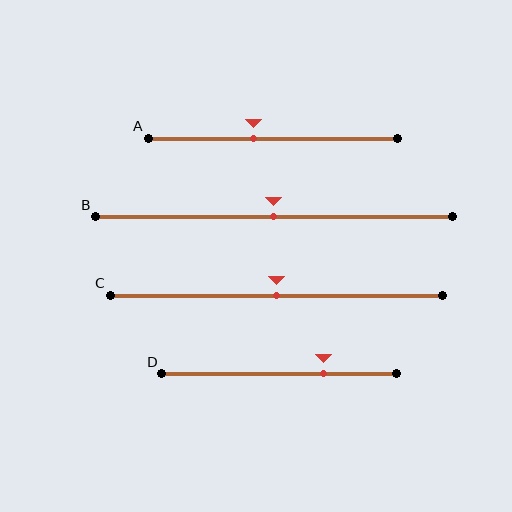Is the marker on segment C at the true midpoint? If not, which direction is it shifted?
Yes, the marker on segment C is at the true midpoint.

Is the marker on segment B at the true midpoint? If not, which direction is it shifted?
Yes, the marker on segment B is at the true midpoint.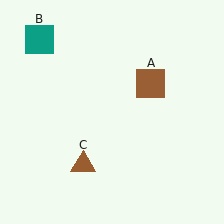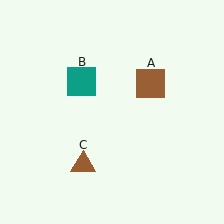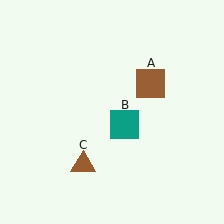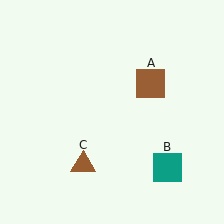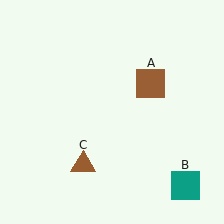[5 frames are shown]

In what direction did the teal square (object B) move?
The teal square (object B) moved down and to the right.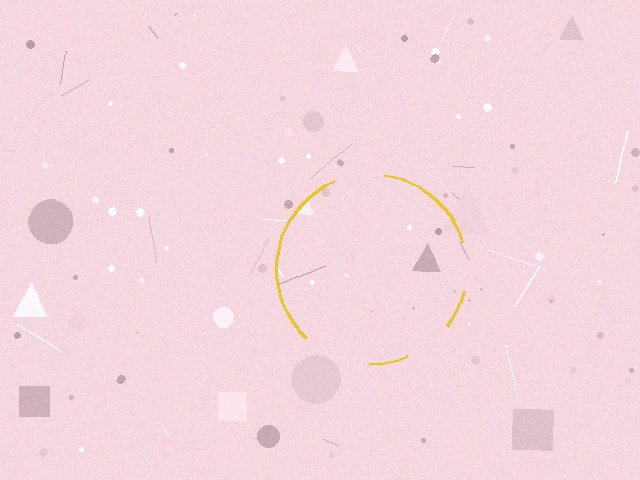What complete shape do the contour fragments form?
The contour fragments form a circle.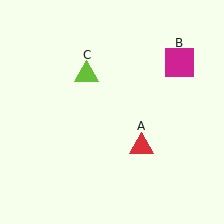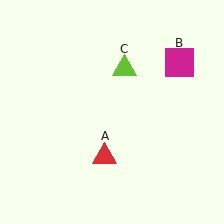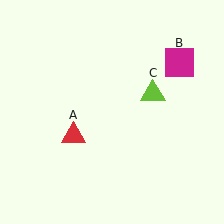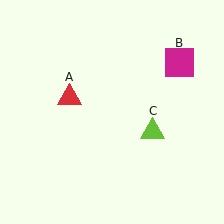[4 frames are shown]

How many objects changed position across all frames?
2 objects changed position: red triangle (object A), lime triangle (object C).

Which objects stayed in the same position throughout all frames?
Magenta square (object B) remained stationary.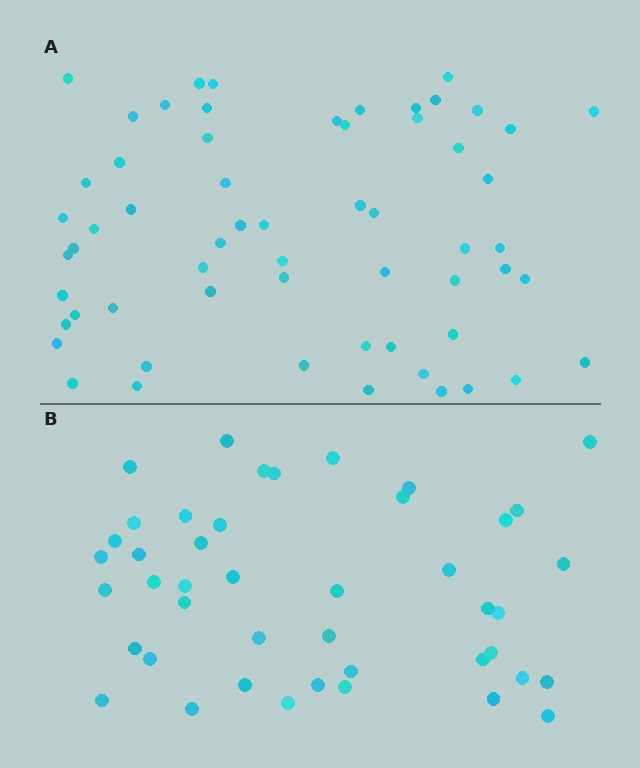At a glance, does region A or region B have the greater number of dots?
Region A (the top region) has more dots.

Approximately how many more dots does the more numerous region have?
Region A has approximately 15 more dots than region B.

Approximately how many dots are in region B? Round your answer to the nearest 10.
About 40 dots. (The exact count is 44, which rounds to 40.)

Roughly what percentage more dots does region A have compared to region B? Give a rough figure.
About 35% more.